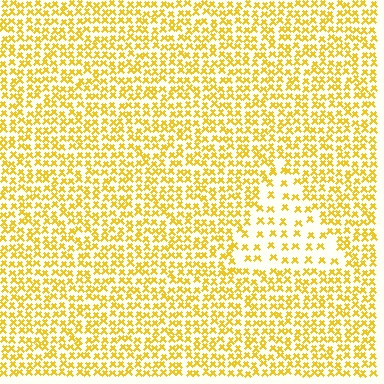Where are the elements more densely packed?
The elements are more densely packed outside the triangle boundary.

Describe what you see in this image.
The image contains small yellow elements arranged at two different densities. A triangle-shaped region is visible where the elements are less densely packed than the surrounding area.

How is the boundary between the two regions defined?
The boundary is defined by a change in element density (approximately 2.3x ratio). All elements are the same color, size, and shape.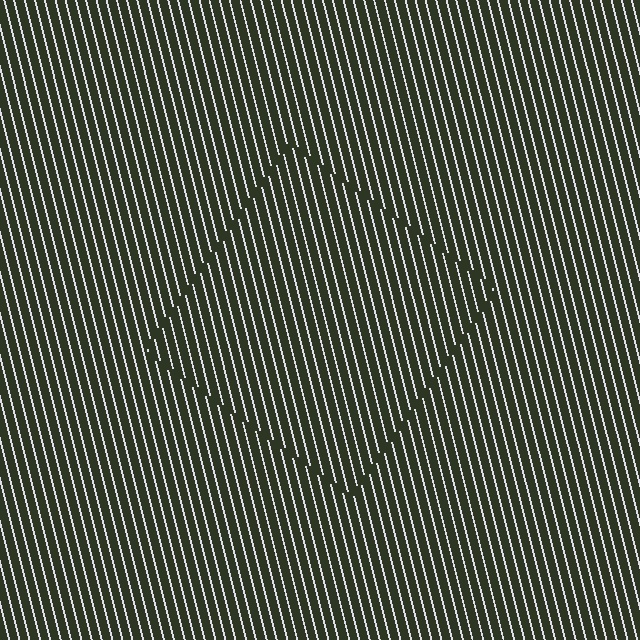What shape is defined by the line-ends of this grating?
An illusory square. The interior of the shape contains the same grating, shifted by half a period — the contour is defined by the phase discontinuity where line-ends from the inner and outer gratings abut.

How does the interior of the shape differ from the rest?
The interior of the shape contains the same grating, shifted by half a period — the contour is defined by the phase discontinuity where line-ends from the inner and outer gratings abut.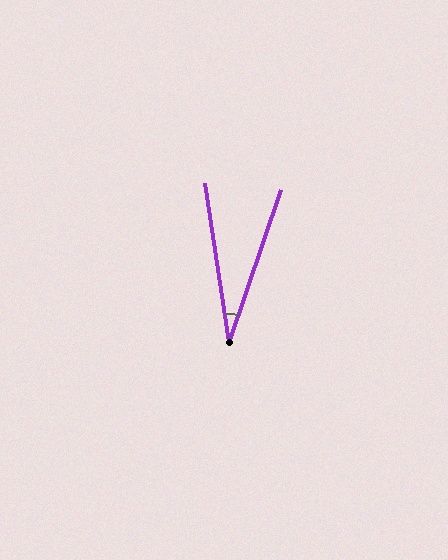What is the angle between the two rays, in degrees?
Approximately 28 degrees.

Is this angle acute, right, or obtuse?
It is acute.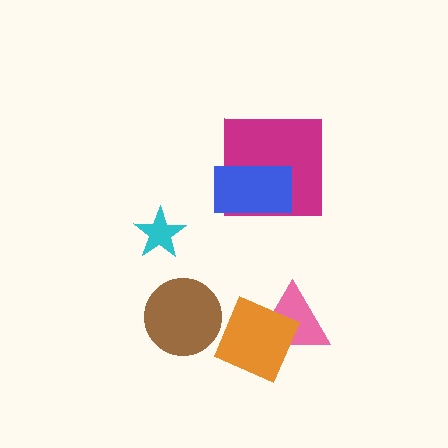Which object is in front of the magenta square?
The blue rectangle is in front of the magenta square.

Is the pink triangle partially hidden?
Yes, it is partially covered by another shape.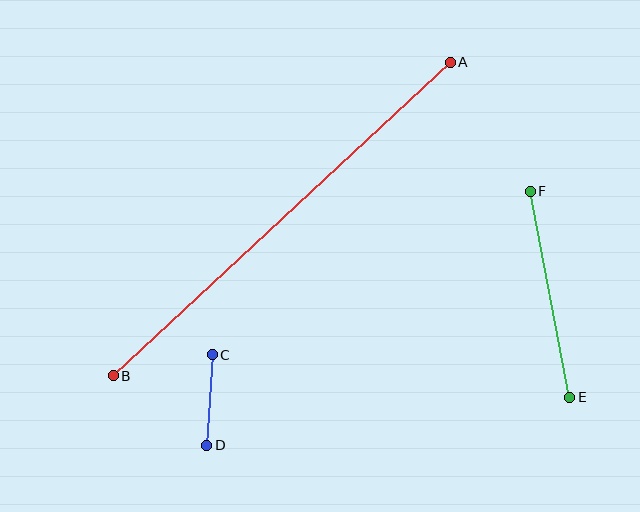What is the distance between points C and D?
The distance is approximately 91 pixels.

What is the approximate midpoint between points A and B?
The midpoint is at approximately (282, 219) pixels.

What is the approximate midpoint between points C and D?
The midpoint is at approximately (210, 400) pixels.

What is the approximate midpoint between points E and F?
The midpoint is at approximately (550, 294) pixels.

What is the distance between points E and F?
The distance is approximately 210 pixels.